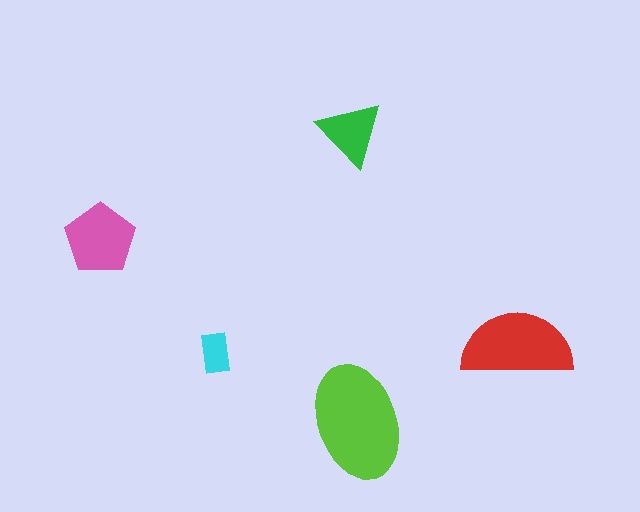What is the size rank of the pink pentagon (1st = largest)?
3rd.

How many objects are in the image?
There are 5 objects in the image.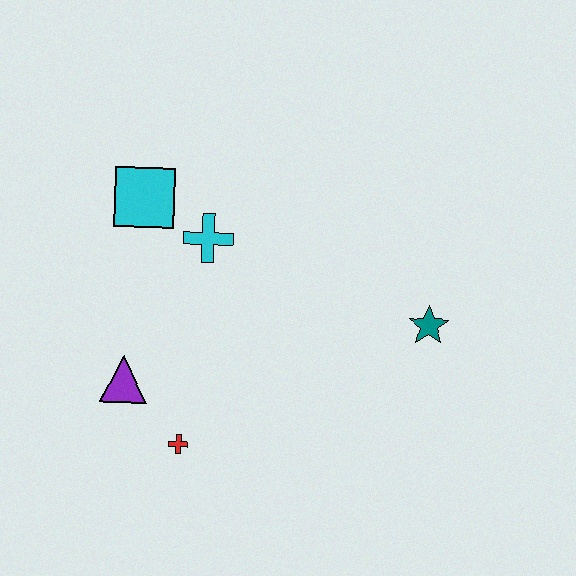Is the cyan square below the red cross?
No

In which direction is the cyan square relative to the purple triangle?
The cyan square is above the purple triangle.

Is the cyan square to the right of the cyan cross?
No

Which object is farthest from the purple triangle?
The teal star is farthest from the purple triangle.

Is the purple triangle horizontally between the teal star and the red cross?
No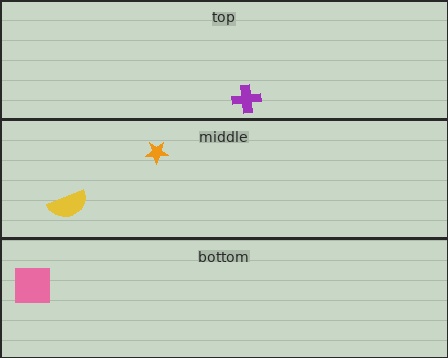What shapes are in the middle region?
The yellow semicircle, the orange star.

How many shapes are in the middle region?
2.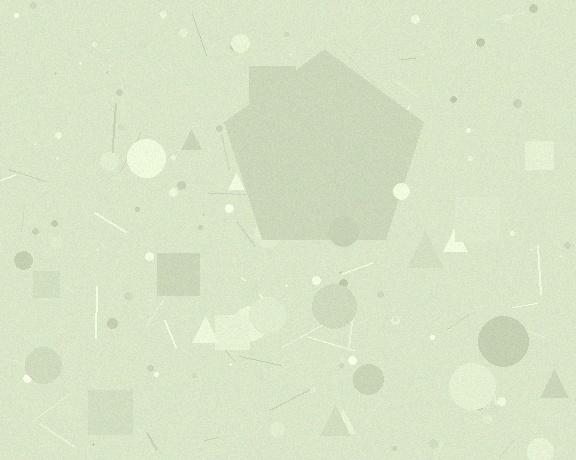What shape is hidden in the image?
A pentagon is hidden in the image.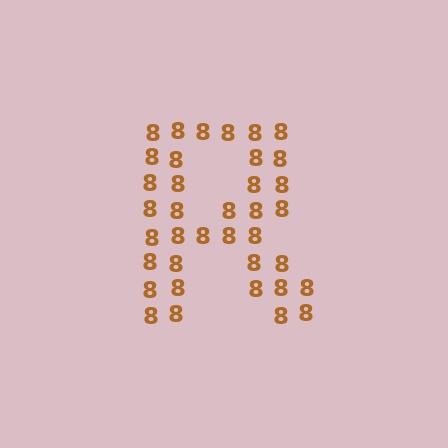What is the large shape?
The large shape is the letter R.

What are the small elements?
The small elements are digit 8's.